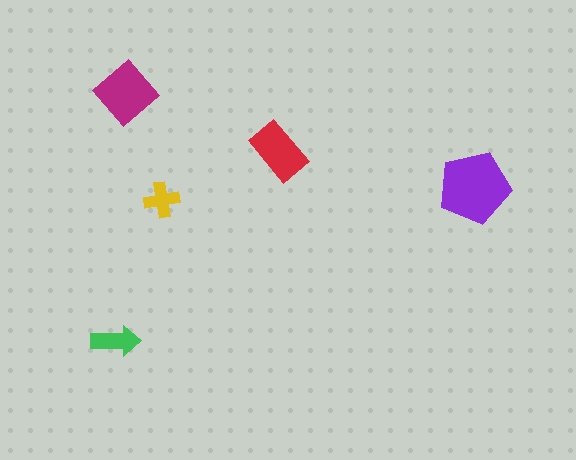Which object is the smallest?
The yellow cross.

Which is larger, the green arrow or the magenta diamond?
The magenta diamond.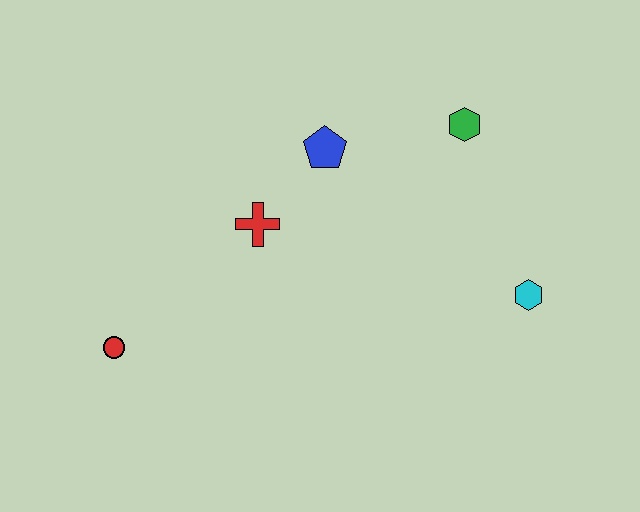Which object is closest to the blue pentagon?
The red cross is closest to the blue pentagon.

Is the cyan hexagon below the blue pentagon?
Yes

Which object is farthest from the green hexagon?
The red circle is farthest from the green hexagon.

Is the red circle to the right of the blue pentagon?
No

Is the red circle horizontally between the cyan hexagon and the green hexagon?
No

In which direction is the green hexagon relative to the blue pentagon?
The green hexagon is to the right of the blue pentagon.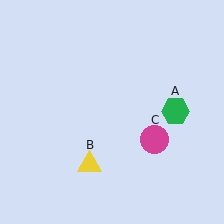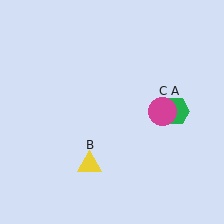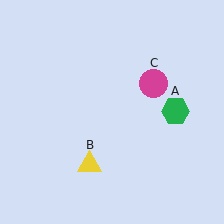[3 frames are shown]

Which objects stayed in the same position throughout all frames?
Green hexagon (object A) and yellow triangle (object B) remained stationary.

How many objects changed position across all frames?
1 object changed position: magenta circle (object C).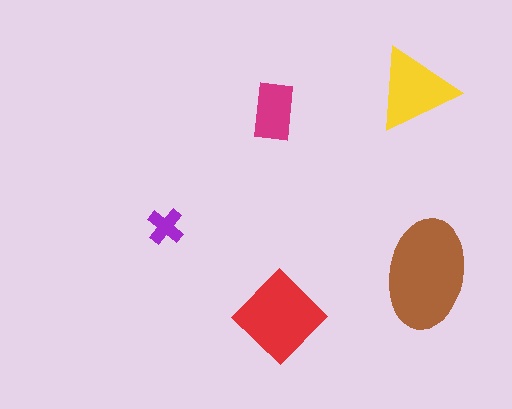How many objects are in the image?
There are 5 objects in the image.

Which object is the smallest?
The purple cross.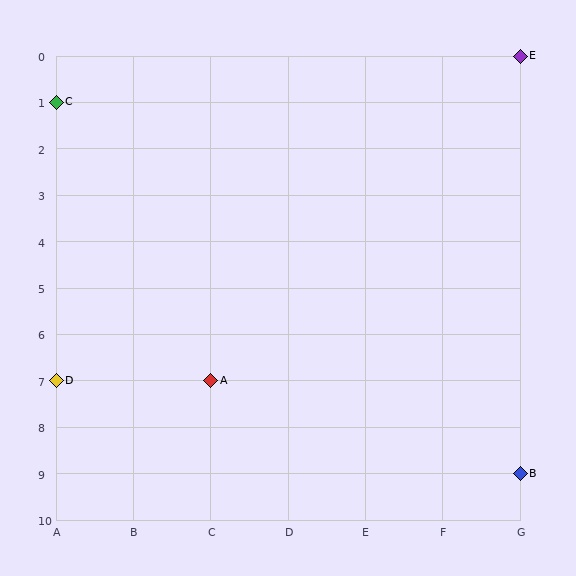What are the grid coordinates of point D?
Point D is at grid coordinates (A, 7).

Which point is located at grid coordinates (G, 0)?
Point E is at (G, 0).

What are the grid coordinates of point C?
Point C is at grid coordinates (A, 1).